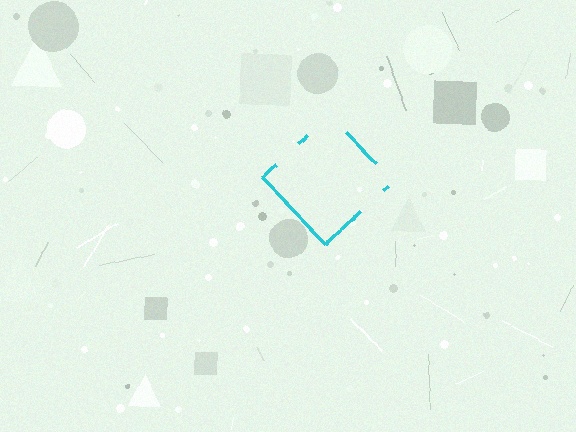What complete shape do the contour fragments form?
The contour fragments form a diamond.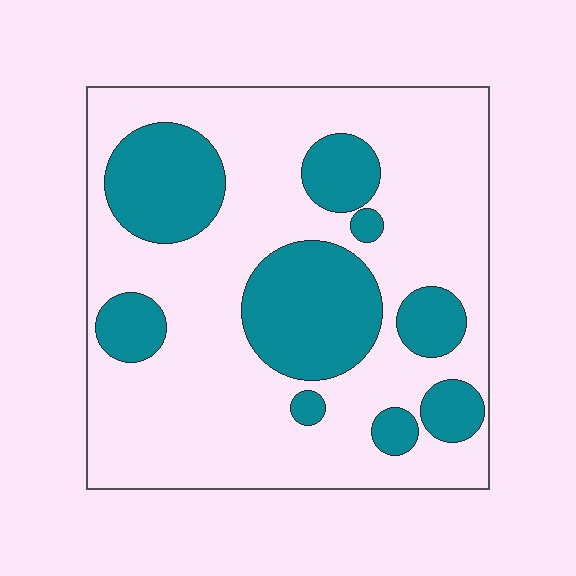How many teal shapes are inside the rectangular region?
9.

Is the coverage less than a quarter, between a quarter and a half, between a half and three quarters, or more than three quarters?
Between a quarter and a half.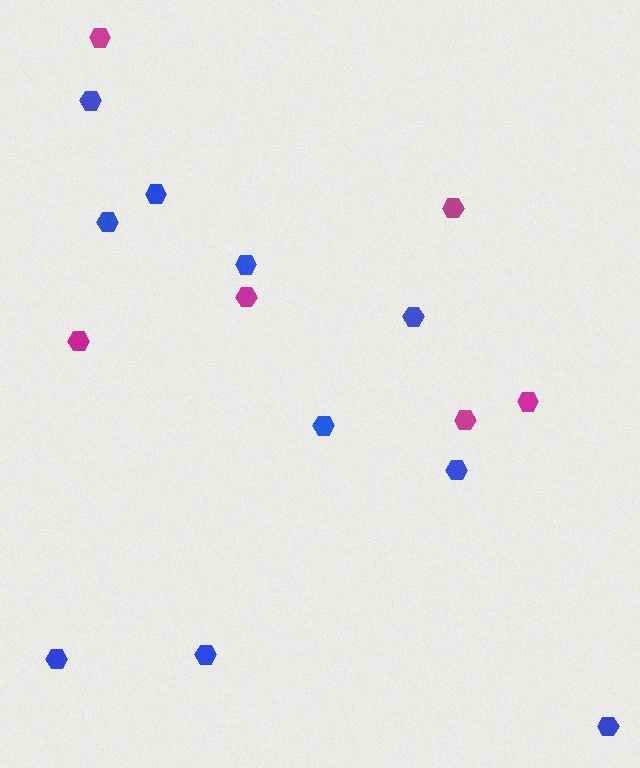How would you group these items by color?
There are 2 groups: one group of magenta hexagons (6) and one group of blue hexagons (10).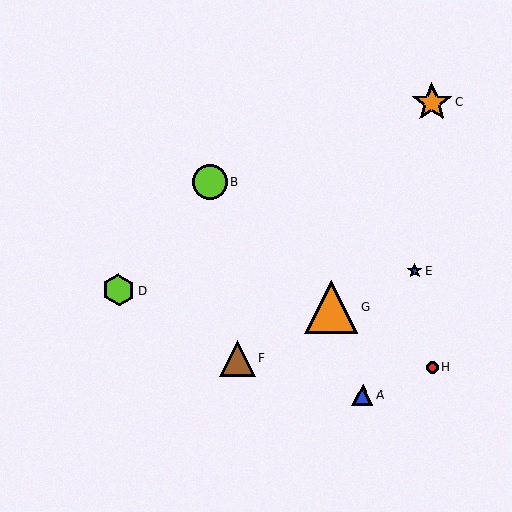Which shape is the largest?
The orange triangle (labeled G) is the largest.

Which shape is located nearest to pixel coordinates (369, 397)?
The blue triangle (labeled A) at (363, 395) is nearest to that location.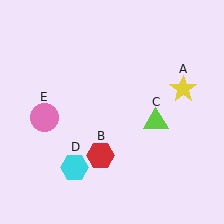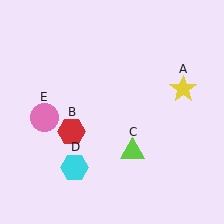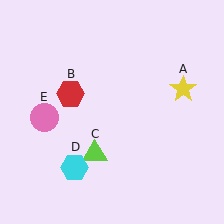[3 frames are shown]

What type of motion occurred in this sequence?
The red hexagon (object B), lime triangle (object C) rotated clockwise around the center of the scene.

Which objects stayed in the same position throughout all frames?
Yellow star (object A) and cyan hexagon (object D) and pink circle (object E) remained stationary.